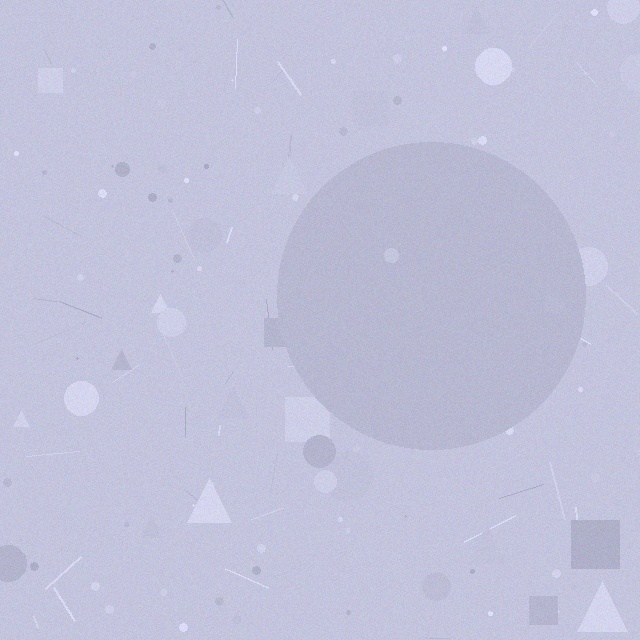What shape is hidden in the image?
A circle is hidden in the image.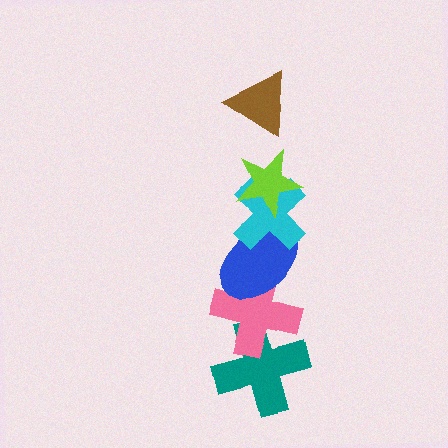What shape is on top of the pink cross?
The blue ellipse is on top of the pink cross.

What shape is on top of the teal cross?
The pink cross is on top of the teal cross.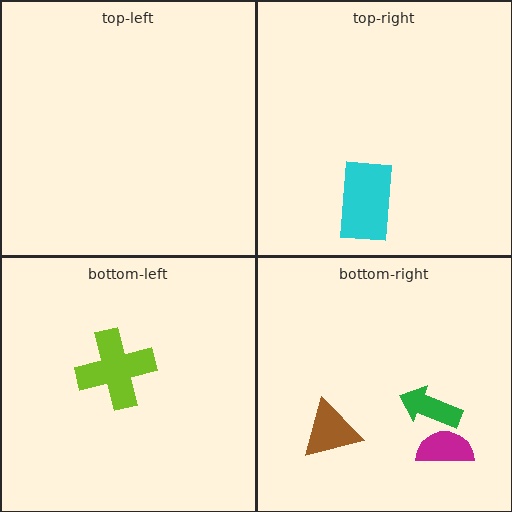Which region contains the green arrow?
The bottom-right region.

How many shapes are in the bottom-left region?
1.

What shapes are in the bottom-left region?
The lime cross.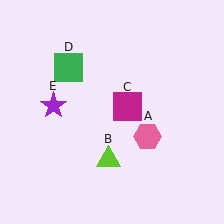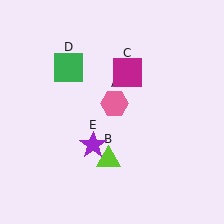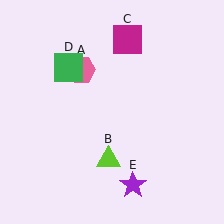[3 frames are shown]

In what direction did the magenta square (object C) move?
The magenta square (object C) moved up.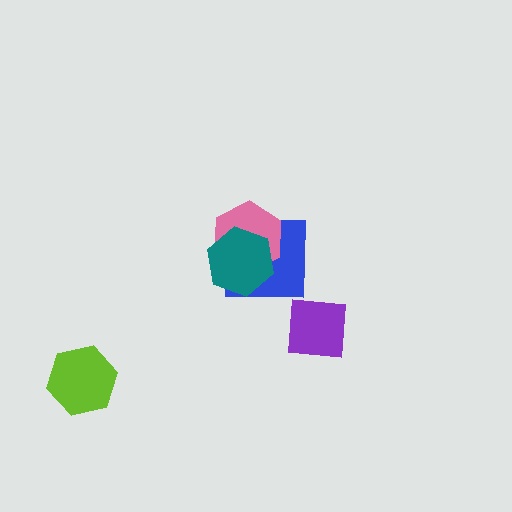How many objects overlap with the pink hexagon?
2 objects overlap with the pink hexagon.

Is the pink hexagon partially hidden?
Yes, it is partially covered by another shape.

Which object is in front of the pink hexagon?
The teal hexagon is in front of the pink hexagon.